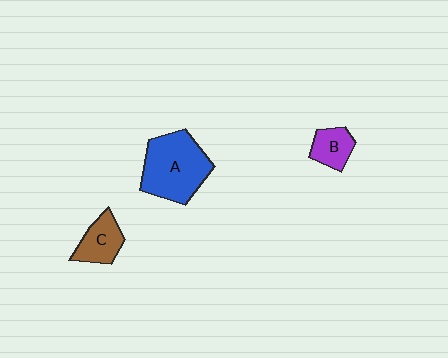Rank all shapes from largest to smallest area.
From largest to smallest: A (blue), C (brown), B (purple).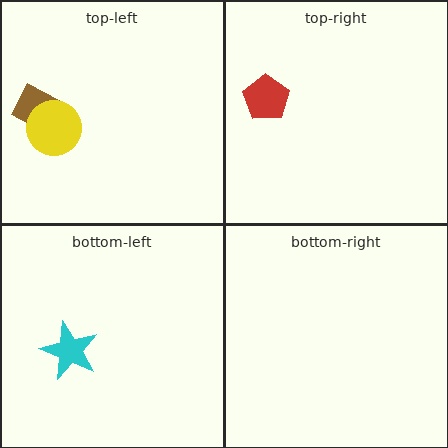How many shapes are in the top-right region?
1.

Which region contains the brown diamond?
The top-left region.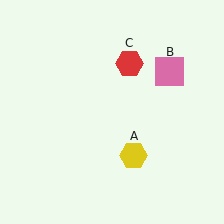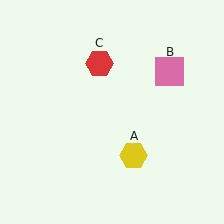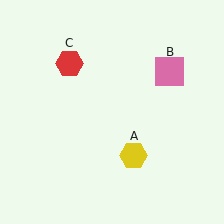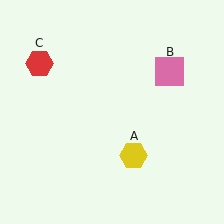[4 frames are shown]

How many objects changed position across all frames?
1 object changed position: red hexagon (object C).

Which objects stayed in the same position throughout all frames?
Yellow hexagon (object A) and pink square (object B) remained stationary.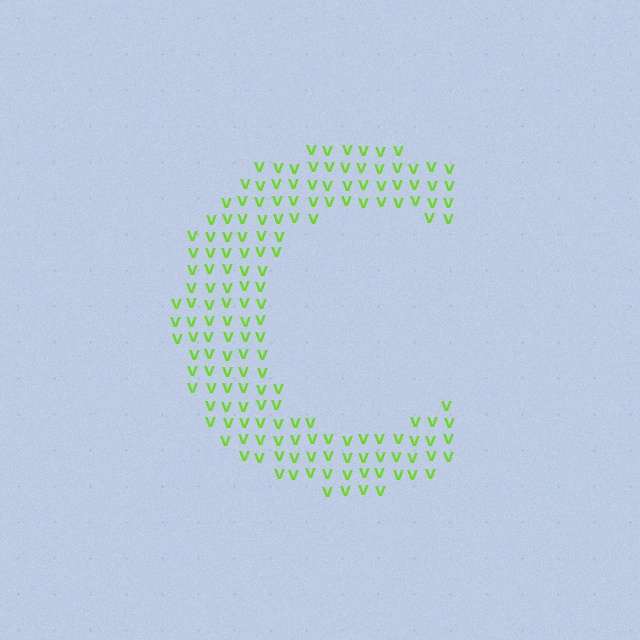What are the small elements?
The small elements are letter V's.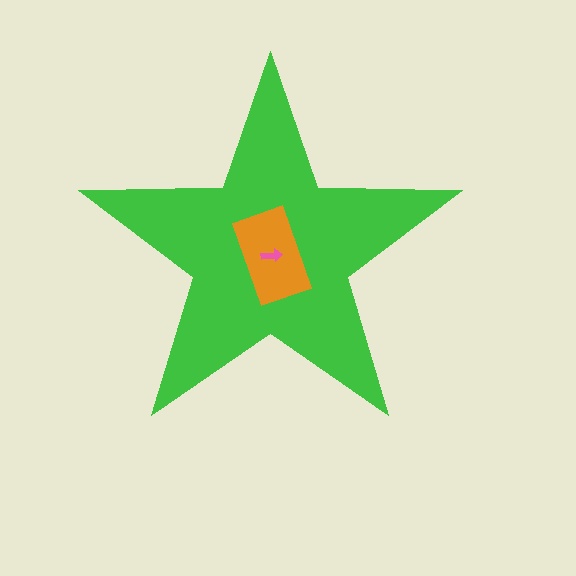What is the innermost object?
The pink arrow.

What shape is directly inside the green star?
The orange rectangle.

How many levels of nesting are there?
3.